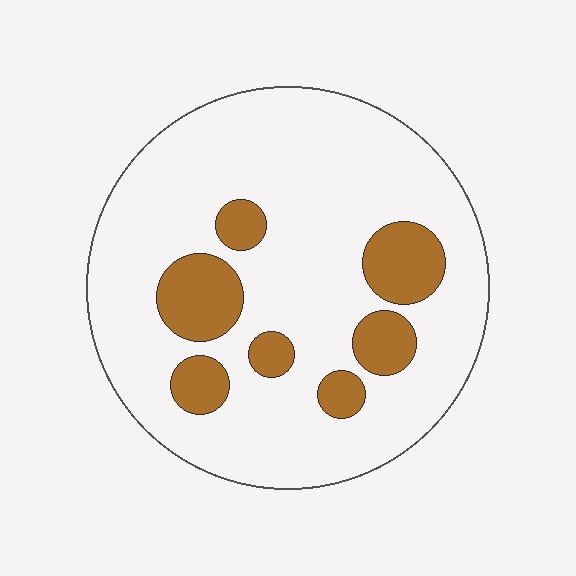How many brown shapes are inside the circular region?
7.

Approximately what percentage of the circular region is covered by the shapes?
Approximately 20%.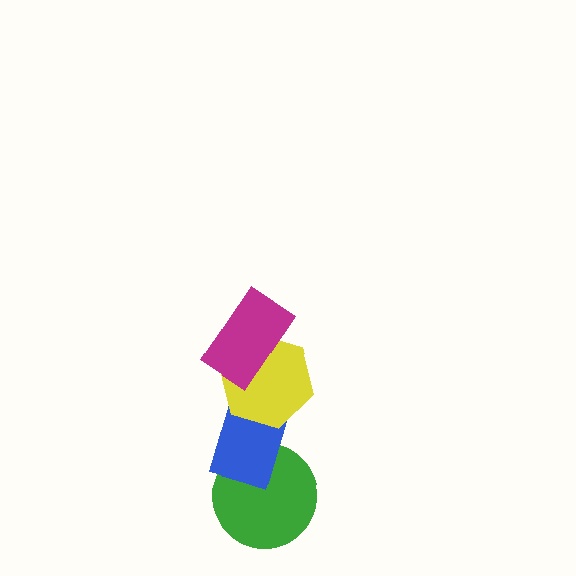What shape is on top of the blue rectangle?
The yellow hexagon is on top of the blue rectangle.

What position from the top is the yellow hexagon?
The yellow hexagon is 2nd from the top.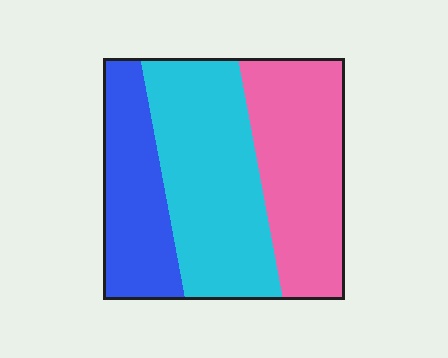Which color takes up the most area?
Cyan, at roughly 40%.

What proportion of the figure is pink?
Pink takes up about one third (1/3) of the figure.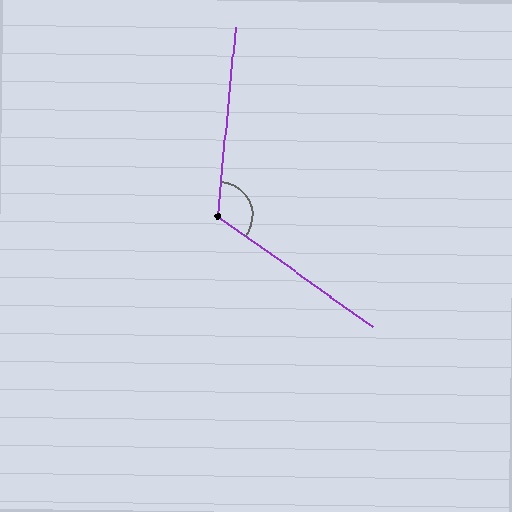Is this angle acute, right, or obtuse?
It is obtuse.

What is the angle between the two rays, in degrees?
Approximately 120 degrees.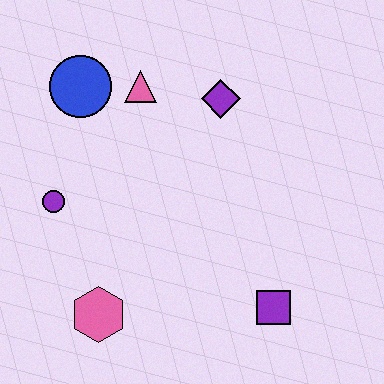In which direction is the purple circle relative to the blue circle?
The purple circle is below the blue circle.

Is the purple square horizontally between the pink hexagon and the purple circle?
No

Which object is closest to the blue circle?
The pink triangle is closest to the blue circle.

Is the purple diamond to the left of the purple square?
Yes